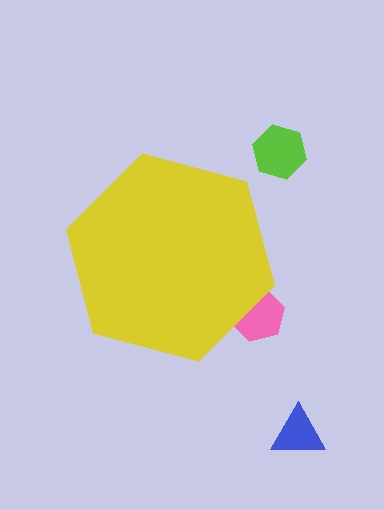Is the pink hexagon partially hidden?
Yes, the pink hexagon is partially hidden behind the yellow hexagon.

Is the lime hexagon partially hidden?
No, the lime hexagon is fully visible.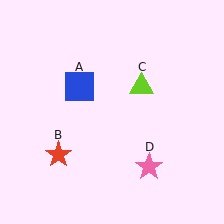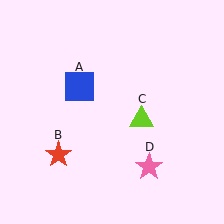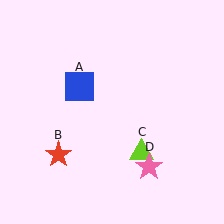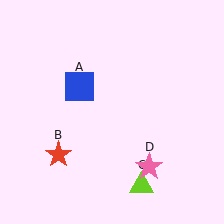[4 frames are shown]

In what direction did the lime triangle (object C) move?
The lime triangle (object C) moved down.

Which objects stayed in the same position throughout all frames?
Blue square (object A) and red star (object B) and pink star (object D) remained stationary.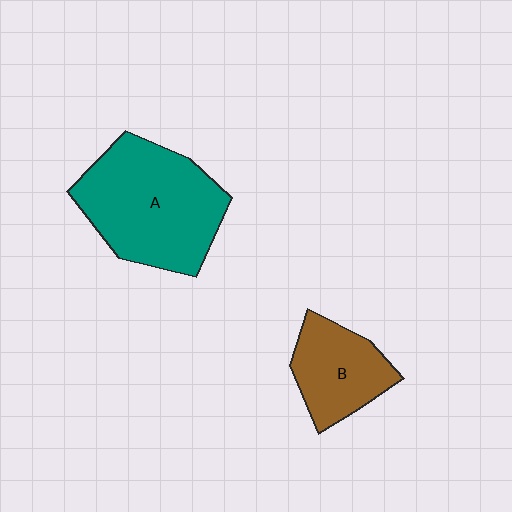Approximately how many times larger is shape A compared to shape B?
Approximately 1.9 times.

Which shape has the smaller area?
Shape B (brown).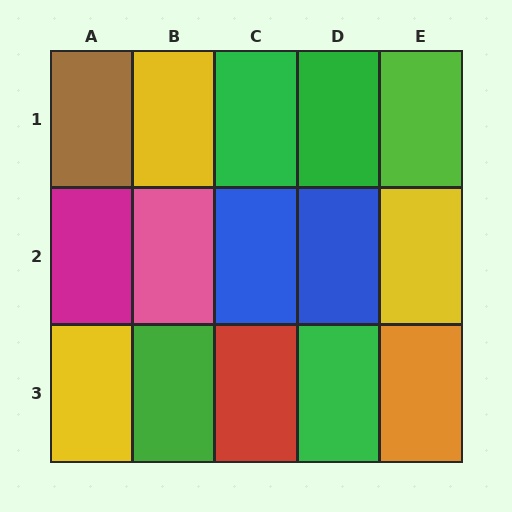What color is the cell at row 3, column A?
Yellow.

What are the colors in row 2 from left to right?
Magenta, pink, blue, blue, yellow.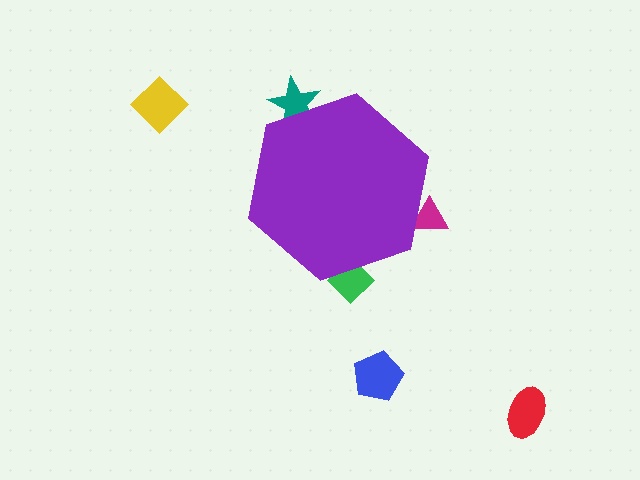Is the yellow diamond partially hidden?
No, the yellow diamond is fully visible.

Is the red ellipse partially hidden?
No, the red ellipse is fully visible.